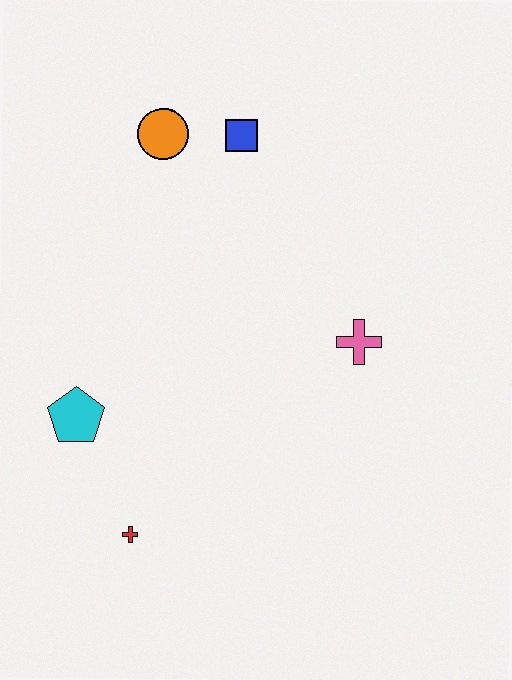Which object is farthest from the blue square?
The red cross is farthest from the blue square.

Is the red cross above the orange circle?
No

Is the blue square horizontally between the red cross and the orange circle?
No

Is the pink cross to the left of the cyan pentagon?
No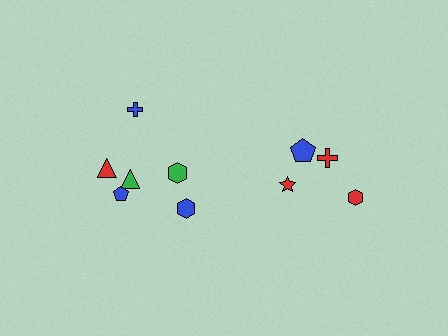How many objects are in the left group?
There are 6 objects.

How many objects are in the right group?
There are 4 objects.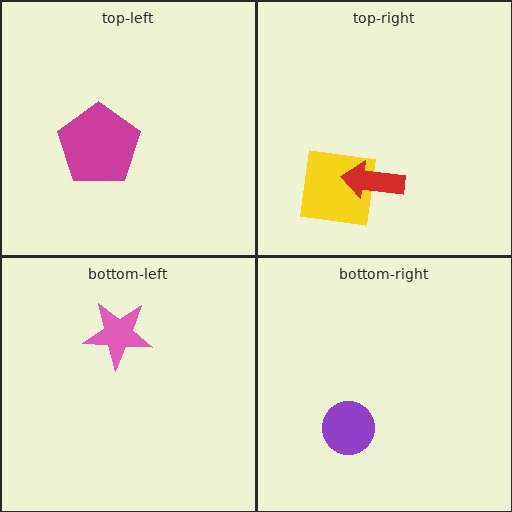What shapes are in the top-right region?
The yellow square, the red arrow.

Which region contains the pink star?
The bottom-left region.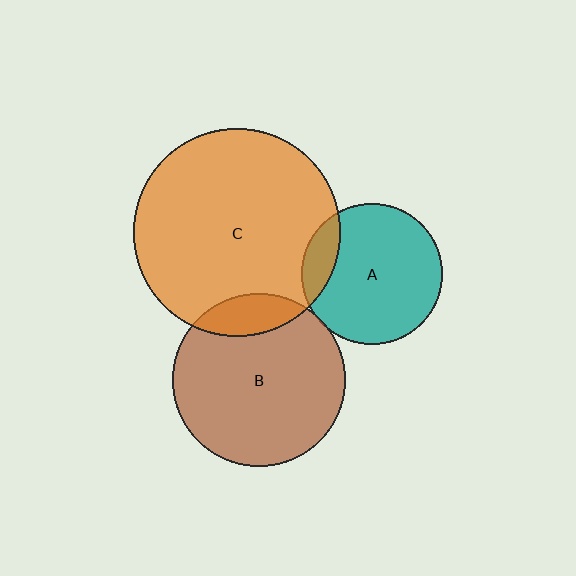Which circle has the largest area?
Circle C (orange).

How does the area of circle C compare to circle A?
Approximately 2.2 times.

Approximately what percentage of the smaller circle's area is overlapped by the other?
Approximately 15%.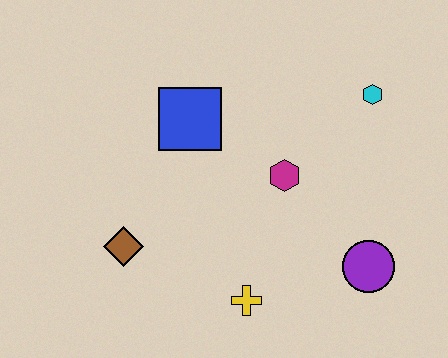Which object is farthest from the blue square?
The purple circle is farthest from the blue square.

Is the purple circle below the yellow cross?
No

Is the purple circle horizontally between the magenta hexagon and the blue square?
No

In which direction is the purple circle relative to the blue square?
The purple circle is to the right of the blue square.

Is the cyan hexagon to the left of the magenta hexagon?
No